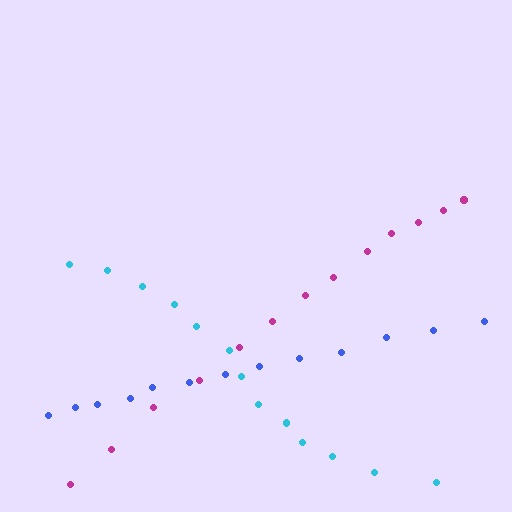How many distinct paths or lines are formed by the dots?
There are 3 distinct paths.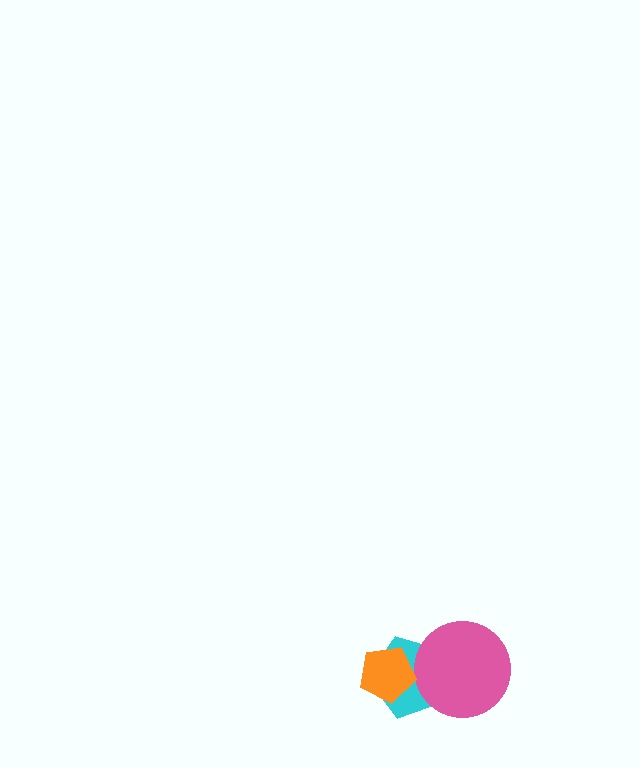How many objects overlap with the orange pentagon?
1 object overlaps with the orange pentagon.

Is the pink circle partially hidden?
No, no other shape covers it.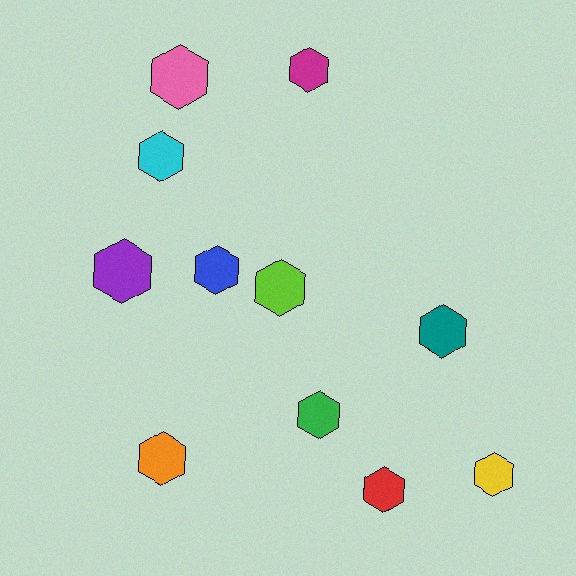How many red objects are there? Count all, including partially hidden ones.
There is 1 red object.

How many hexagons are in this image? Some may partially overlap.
There are 11 hexagons.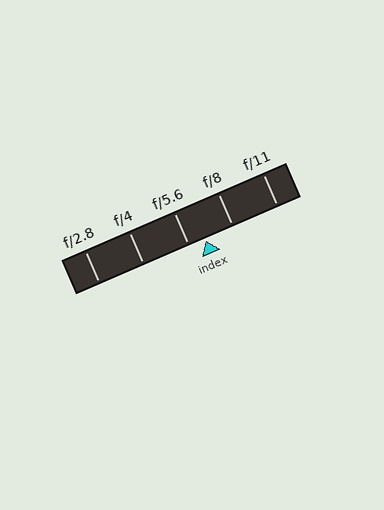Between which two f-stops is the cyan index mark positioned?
The index mark is between f/5.6 and f/8.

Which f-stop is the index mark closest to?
The index mark is closest to f/5.6.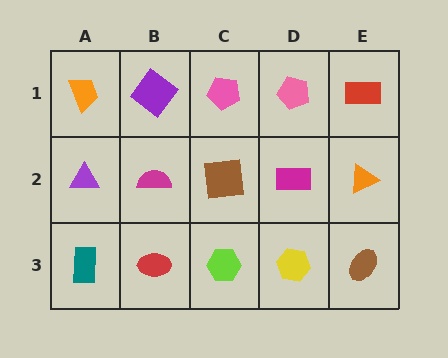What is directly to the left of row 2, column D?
A brown square.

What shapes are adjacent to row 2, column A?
An orange trapezoid (row 1, column A), a teal rectangle (row 3, column A), a magenta semicircle (row 2, column B).